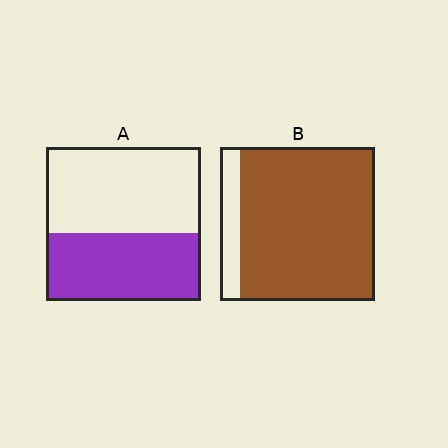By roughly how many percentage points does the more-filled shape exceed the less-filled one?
By roughly 45 percentage points (B over A).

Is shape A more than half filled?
No.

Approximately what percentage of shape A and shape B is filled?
A is approximately 45% and B is approximately 85%.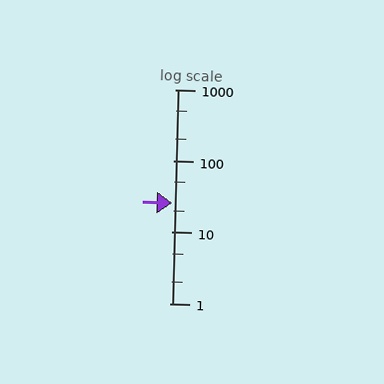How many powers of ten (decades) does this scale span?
The scale spans 3 decades, from 1 to 1000.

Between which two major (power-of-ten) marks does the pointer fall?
The pointer is between 10 and 100.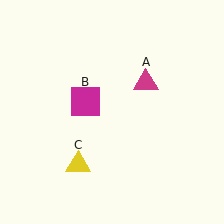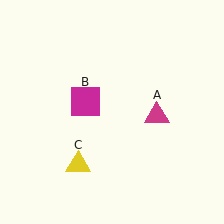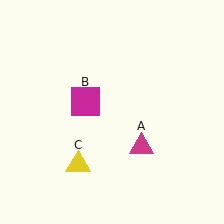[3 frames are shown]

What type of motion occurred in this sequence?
The magenta triangle (object A) rotated clockwise around the center of the scene.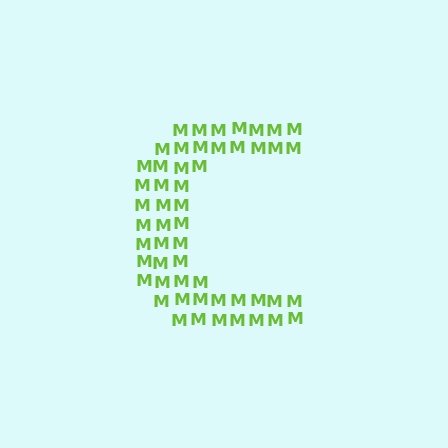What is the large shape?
The large shape is the letter C.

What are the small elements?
The small elements are letter M's.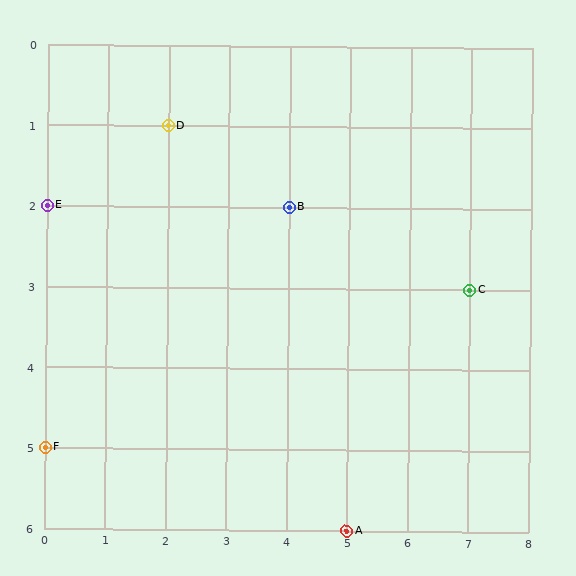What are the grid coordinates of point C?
Point C is at grid coordinates (7, 3).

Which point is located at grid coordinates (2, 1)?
Point D is at (2, 1).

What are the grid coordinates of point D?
Point D is at grid coordinates (2, 1).